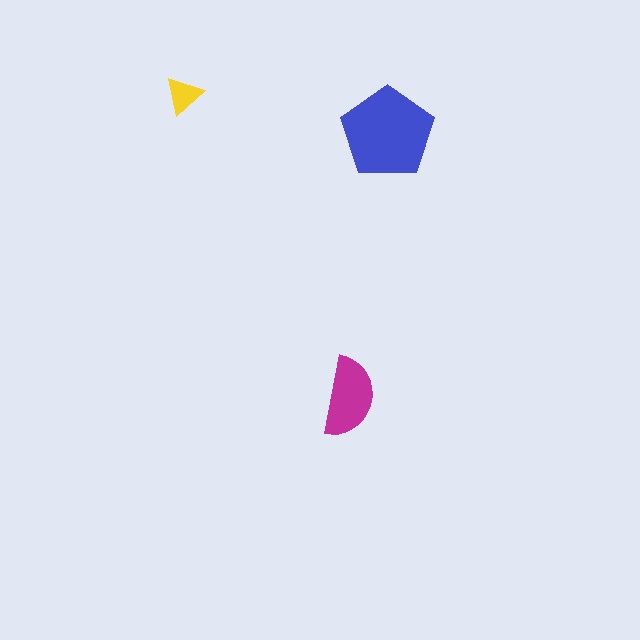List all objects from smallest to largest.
The yellow triangle, the magenta semicircle, the blue pentagon.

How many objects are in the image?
There are 3 objects in the image.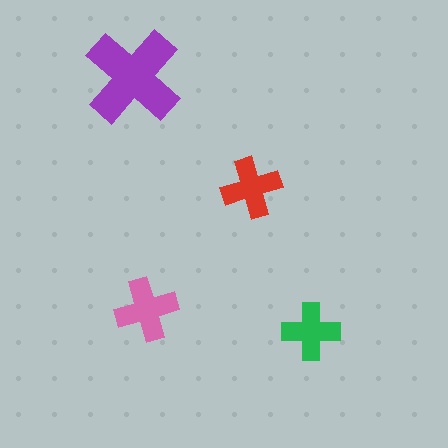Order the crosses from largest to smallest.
the purple one, the pink one, the red one, the green one.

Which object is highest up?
The purple cross is topmost.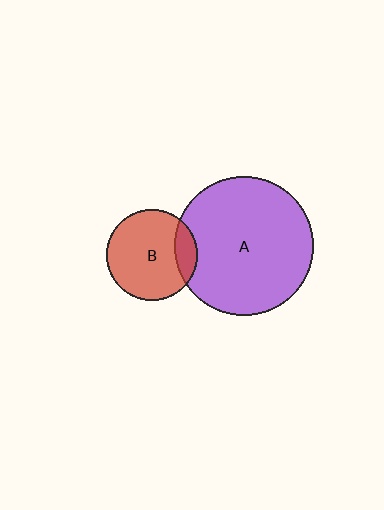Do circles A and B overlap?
Yes.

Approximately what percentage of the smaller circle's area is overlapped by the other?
Approximately 15%.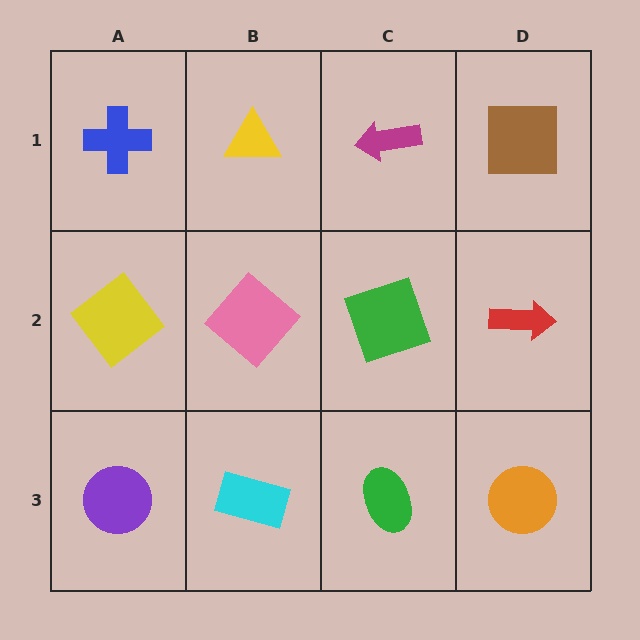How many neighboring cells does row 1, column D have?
2.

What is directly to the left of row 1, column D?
A magenta arrow.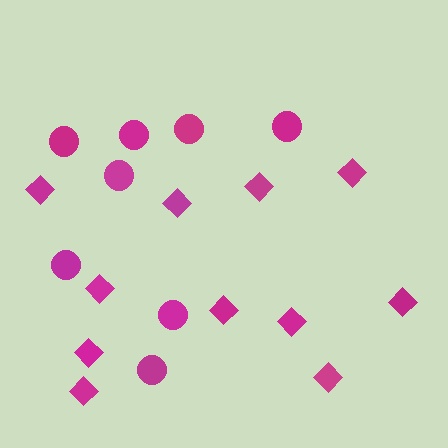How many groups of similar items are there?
There are 2 groups: one group of diamonds (11) and one group of circles (8).